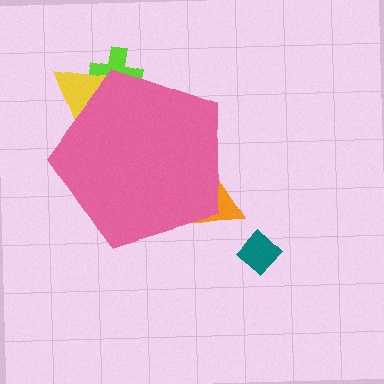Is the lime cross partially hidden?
Yes, the lime cross is partially hidden behind the pink pentagon.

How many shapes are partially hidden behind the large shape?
3 shapes are partially hidden.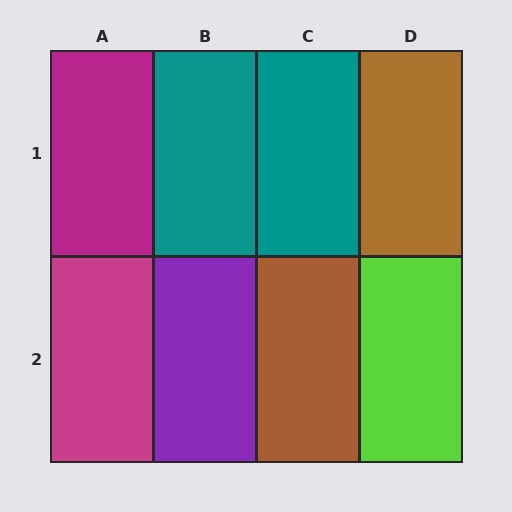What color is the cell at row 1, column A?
Magenta.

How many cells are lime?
1 cell is lime.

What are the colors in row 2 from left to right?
Magenta, purple, brown, lime.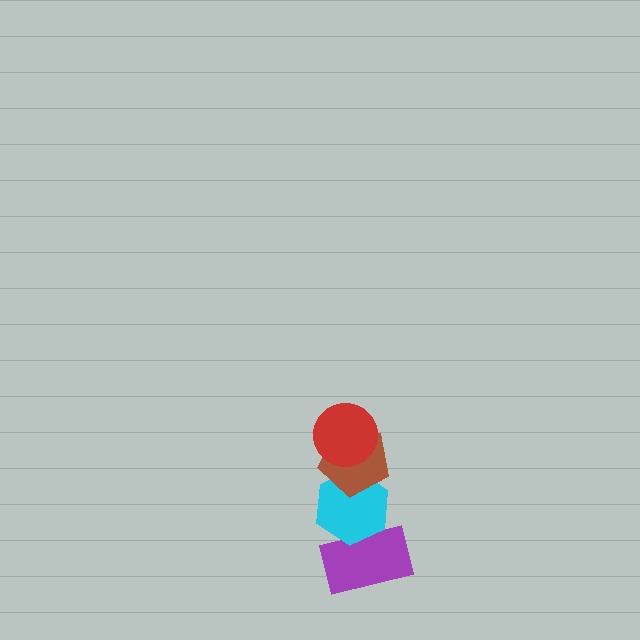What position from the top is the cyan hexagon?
The cyan hexagon is 3rd from the top.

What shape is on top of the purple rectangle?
The cyan hexagon is on top of the purple rectangle.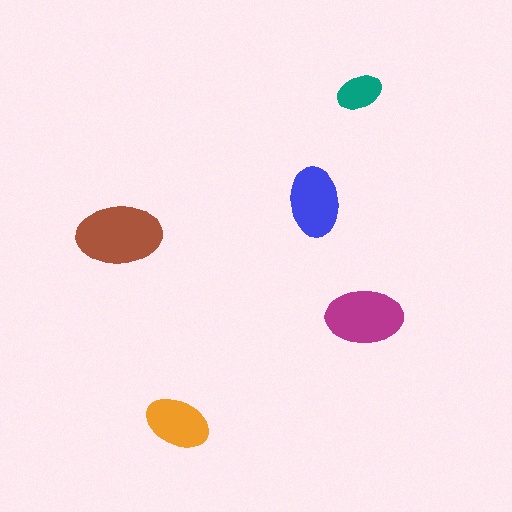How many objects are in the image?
There are 5 objects in the image.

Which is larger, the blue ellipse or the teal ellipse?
The blue one.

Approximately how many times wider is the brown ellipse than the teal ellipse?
About 2 times wider.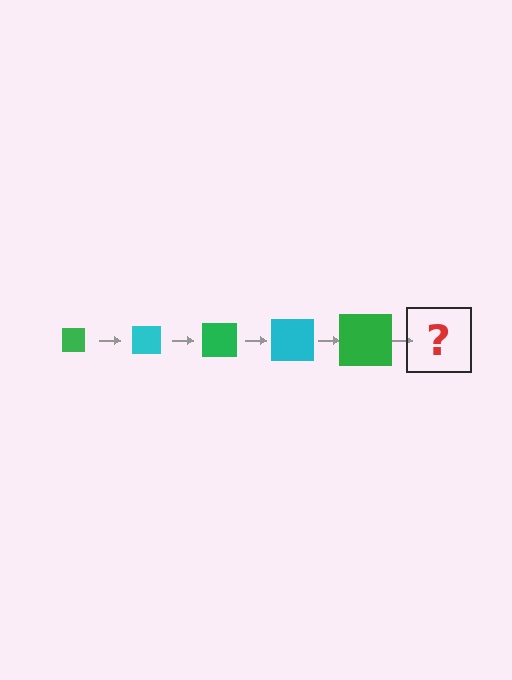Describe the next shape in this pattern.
It should be a cyan square, larger than the previous one.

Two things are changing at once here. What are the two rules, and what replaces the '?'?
The two rules are that the square grows larger each step and the color cycles through green and cyan. The '?' should be a cyan square, larger than the previous one.